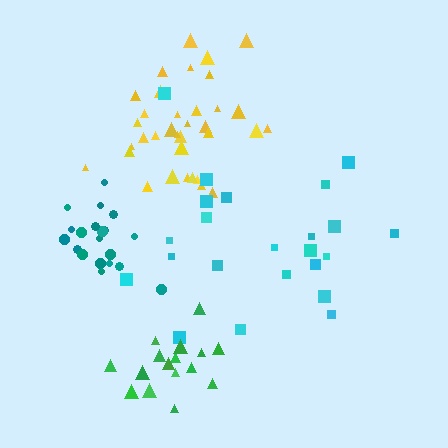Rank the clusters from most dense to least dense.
green, teal, yellow, cyan.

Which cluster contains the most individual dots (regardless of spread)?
Yellow (35).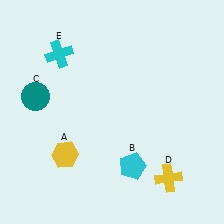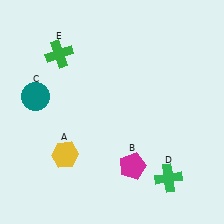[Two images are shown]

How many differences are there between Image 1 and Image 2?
There are 3 differences between the two images.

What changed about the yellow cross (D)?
In Image 1, D is yellow. In Image 2, it changed to green.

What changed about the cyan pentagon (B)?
In Image 1, B is cyan. In Image 2, it changed to magenta.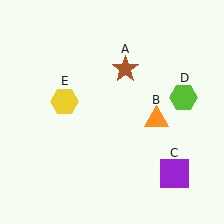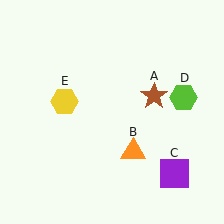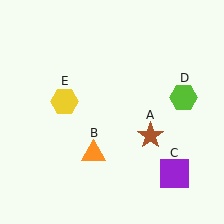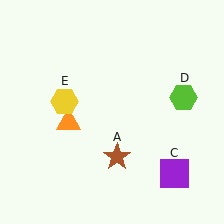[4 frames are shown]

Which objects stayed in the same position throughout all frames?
Purple square (object C) and lime hexagon (object D) and yellow hexagon (object E) remained stationary.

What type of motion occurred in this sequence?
The brown star (object A), orange triangle (object B) rotated clockwise around the center of the scene.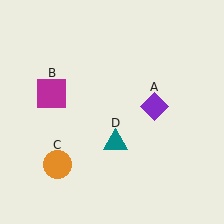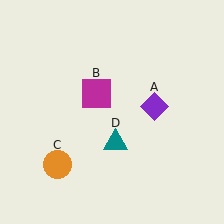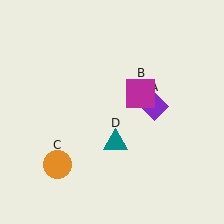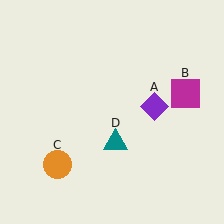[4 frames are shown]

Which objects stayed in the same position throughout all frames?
Purple diamond (object A) and orange circle (object C) and teal triangle (object D) remained stationary.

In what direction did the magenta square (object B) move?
The magenta square (object B) moved right.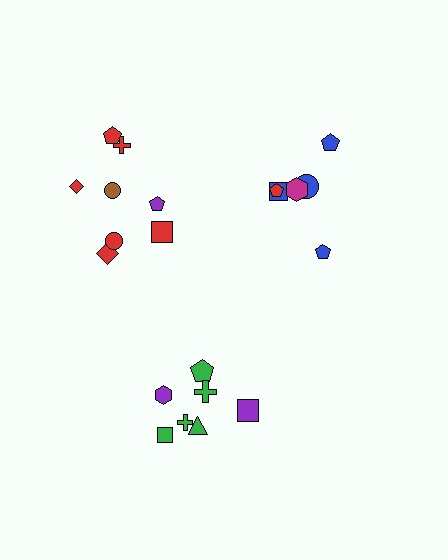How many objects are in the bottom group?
There are 7 objects.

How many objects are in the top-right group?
There are 6 objects.